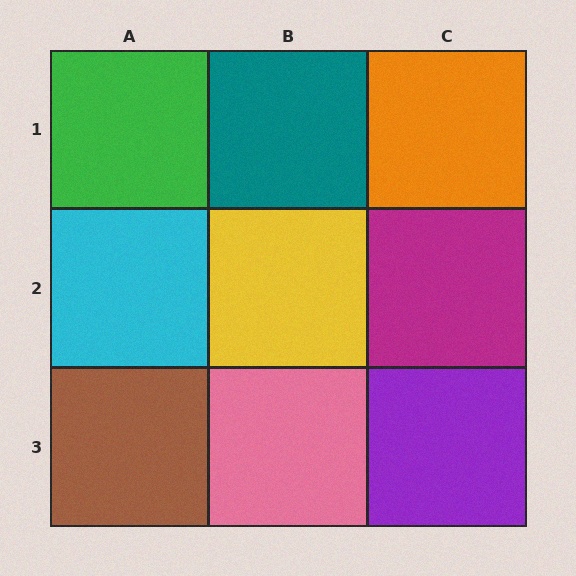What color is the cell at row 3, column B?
Pink.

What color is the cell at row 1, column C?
Orange.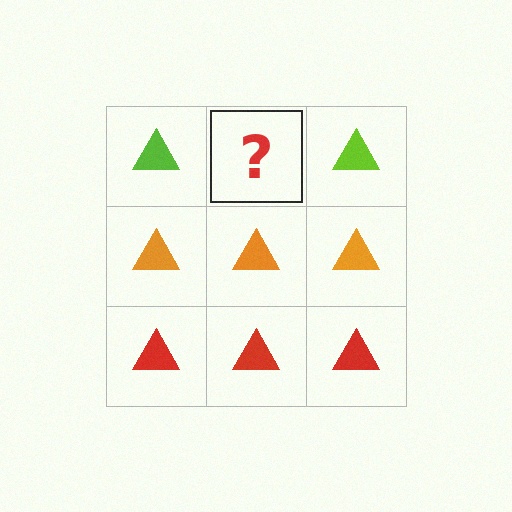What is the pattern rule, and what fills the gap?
The rule is that each row has a consistent color. The gap should be filled with a lime triangle.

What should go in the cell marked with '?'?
The missing cell should contain a lime triangle.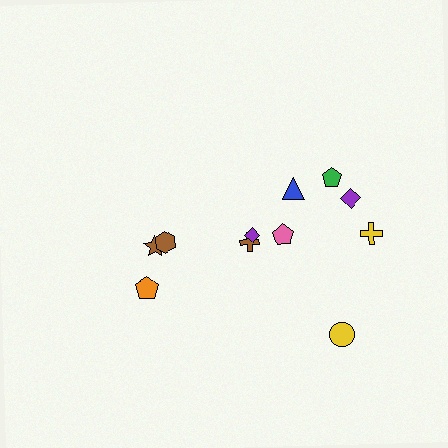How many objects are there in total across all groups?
There are 11 objects.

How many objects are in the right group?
There are 8 objects.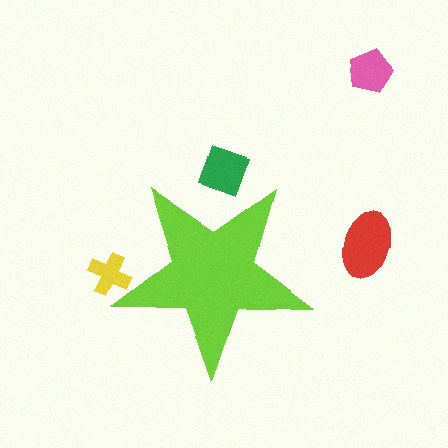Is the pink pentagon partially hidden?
No, the pink pentagon is fully visible.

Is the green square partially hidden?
Yes, the green square is partially hidden behind the lime star.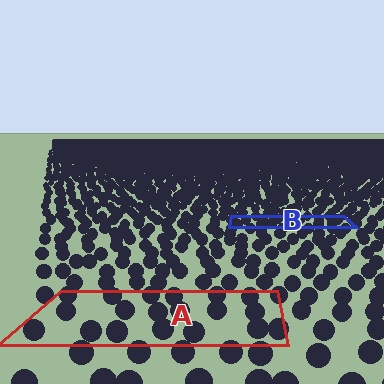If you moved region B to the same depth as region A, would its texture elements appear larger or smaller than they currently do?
They would appear larger. At a closer depth, the same texture elements are projected at a bigger on-screen size.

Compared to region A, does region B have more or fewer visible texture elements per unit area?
Region B has more texture elements per unit area — they are packed more densely because it is farther away.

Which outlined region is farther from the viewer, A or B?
Region B is farther from the viewer — the texture elements inside it appear smaller and more densely packed.